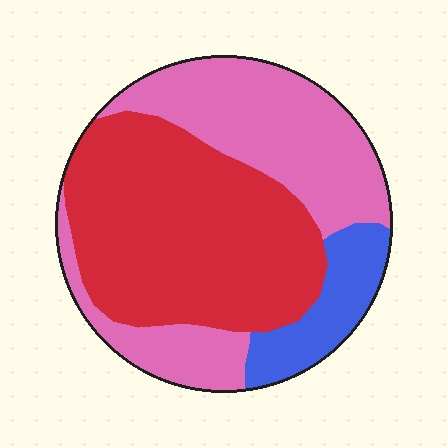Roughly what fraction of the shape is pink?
Pink covers 39% of the shape.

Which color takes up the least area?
Blue, at roughly 10%.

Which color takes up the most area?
Red, at roughly 50%.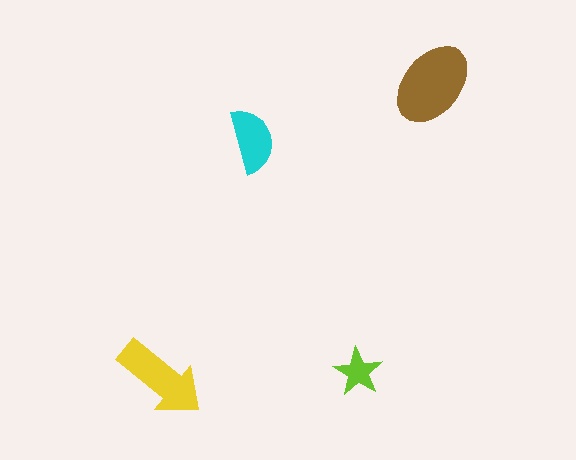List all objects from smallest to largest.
The lime star, the cyan semicircle, the yellow arrow, the brown ellipse.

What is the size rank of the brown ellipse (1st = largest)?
1st.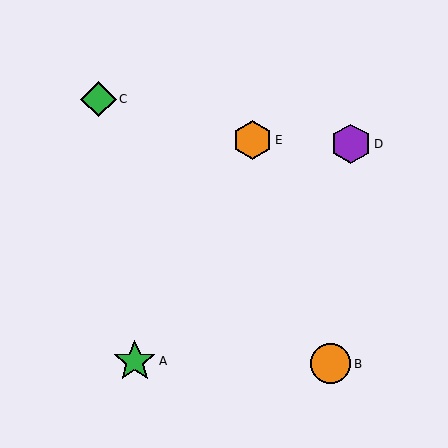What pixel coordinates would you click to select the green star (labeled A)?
Click at (135, 361) to select the green star A.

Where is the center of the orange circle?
The center of the orange circle is at (330, 364).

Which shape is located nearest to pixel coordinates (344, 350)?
The orange circle (labeled B) at (330, 364) is nearest to that location.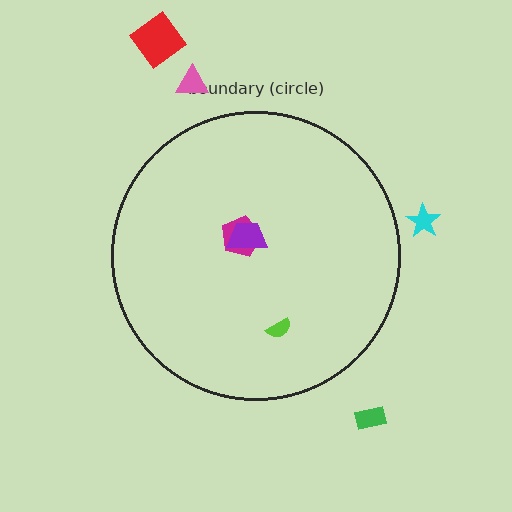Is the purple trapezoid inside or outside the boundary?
Inside.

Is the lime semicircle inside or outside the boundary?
Inside.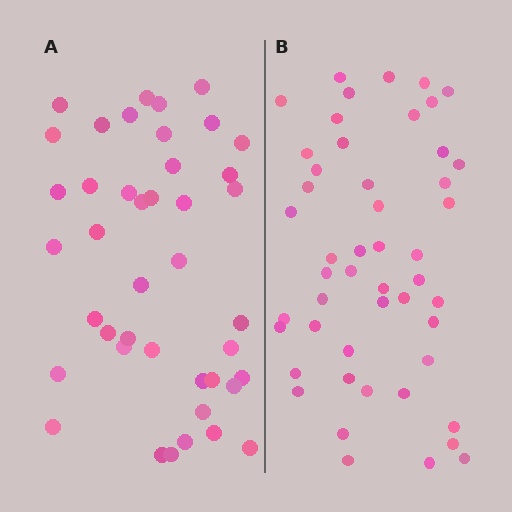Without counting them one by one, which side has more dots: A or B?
Region B (the right region) has more dots.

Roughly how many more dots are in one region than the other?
Region B has roughly 8 or so more dots than region A.